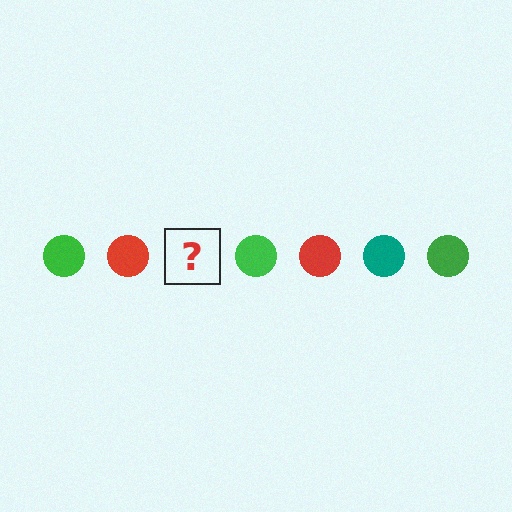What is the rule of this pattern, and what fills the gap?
The rule is that the pattern cycles through green, red, teal circles. The gap should be filled with a teal circle.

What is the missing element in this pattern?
The missing element is a teal circle.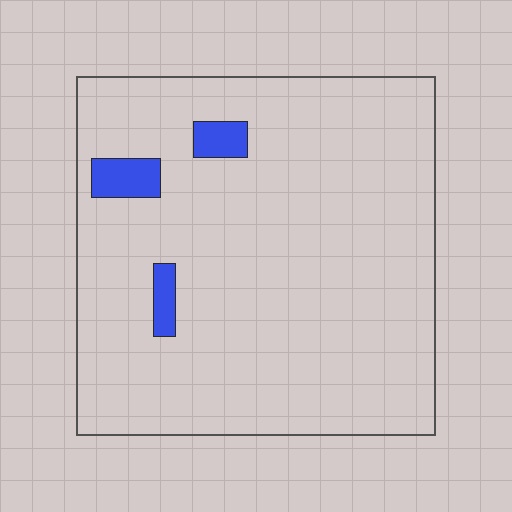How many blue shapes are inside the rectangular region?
3.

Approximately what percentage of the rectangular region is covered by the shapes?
Approximately 5%.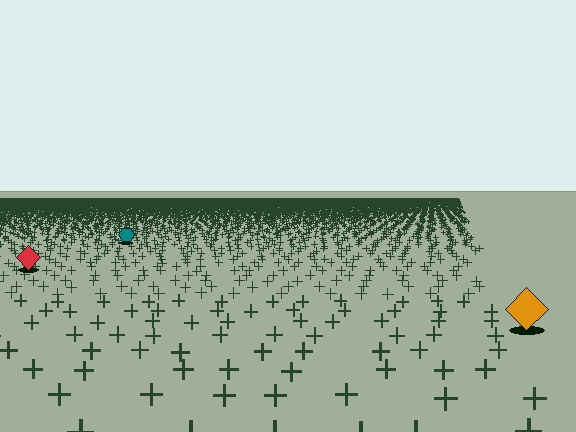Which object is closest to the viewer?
The orange diamond is closest. The texture marks near it are larger and more spread out.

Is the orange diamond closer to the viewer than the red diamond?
Yes. The orange diamond is closer — you can tell from the texture gradient: the ground texture is coarser near it.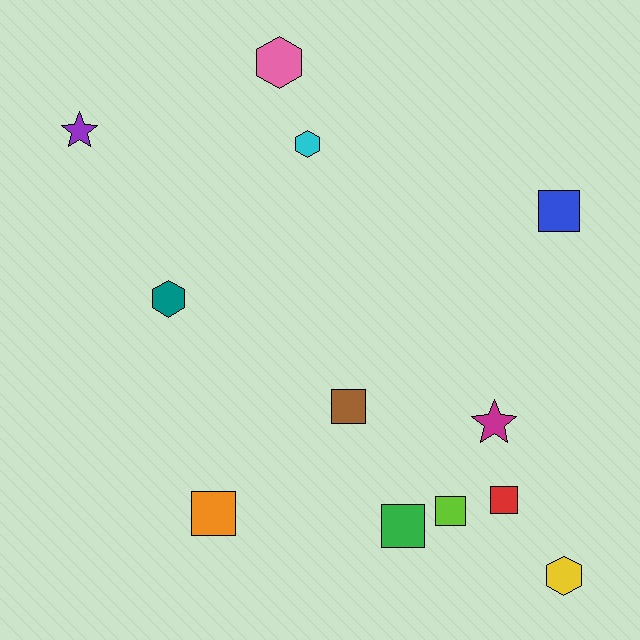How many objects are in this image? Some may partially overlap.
There are 12 objects.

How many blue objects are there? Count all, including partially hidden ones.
There is 1 blue object.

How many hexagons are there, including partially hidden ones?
There are 4 hexagons.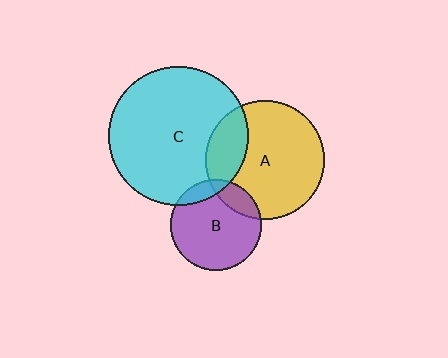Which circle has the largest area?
Circle C (cyan).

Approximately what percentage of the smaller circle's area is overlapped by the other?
Approximately 10%.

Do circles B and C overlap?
Yes.